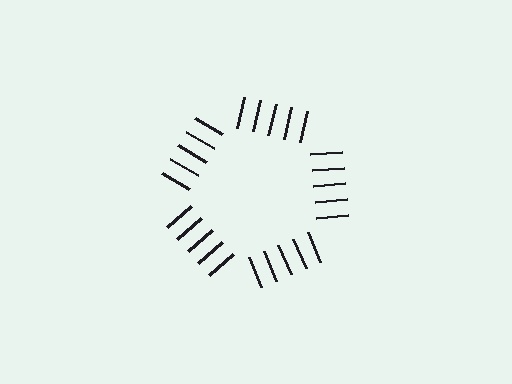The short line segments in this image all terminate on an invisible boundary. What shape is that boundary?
An illusory pentagon — the line segments terminate on its edges but no continuous stroke is drawn.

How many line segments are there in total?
25 — 5 along each of the 5 edges.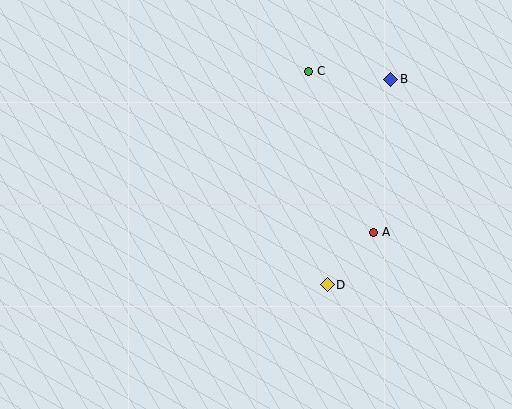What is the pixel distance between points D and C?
The distance between D and C is 214 pixels.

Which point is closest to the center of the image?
Point D at (327, 285) is closest to the center.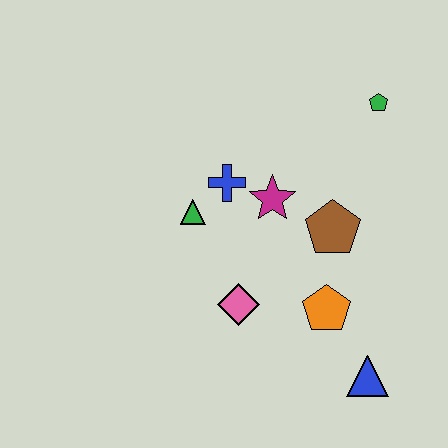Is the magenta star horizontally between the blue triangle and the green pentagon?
No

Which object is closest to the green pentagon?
The brown pentagon is closest to the green pentagon.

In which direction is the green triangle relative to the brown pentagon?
The green triangle is to the left of the brown pentagon.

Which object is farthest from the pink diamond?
The green pentagon is farthest from the pink diamond.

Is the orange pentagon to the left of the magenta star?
No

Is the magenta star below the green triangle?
No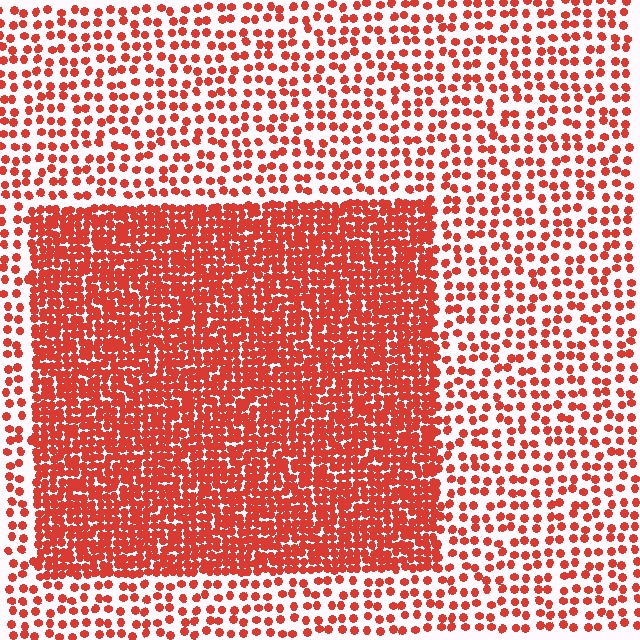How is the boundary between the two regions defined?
The boundary is defined by a change in element density (approximately 2.5x ratio). All elements are the same color, size, and shape.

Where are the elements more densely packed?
The elements are more densely packed inside the rectangle boundary.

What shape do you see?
I see a rectangle.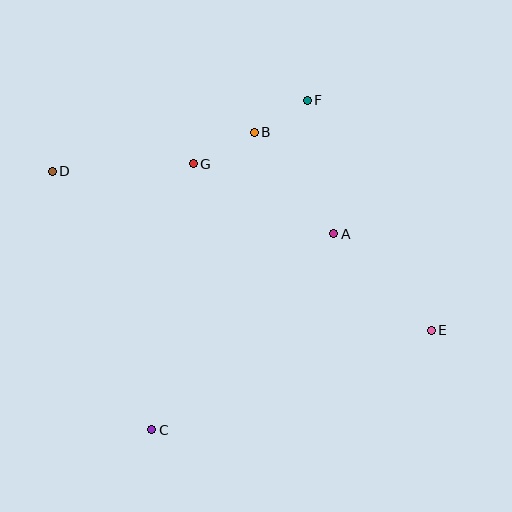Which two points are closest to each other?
Points B and F are closest to each other.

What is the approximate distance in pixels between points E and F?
The distance between E and F is approximately 261 pixels.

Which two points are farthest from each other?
Points D and E are farthest from each other.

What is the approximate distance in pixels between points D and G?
The distance between D and G is approximately 142 pixels.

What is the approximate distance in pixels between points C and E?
The distance between C and E is approximately 297 pixels.